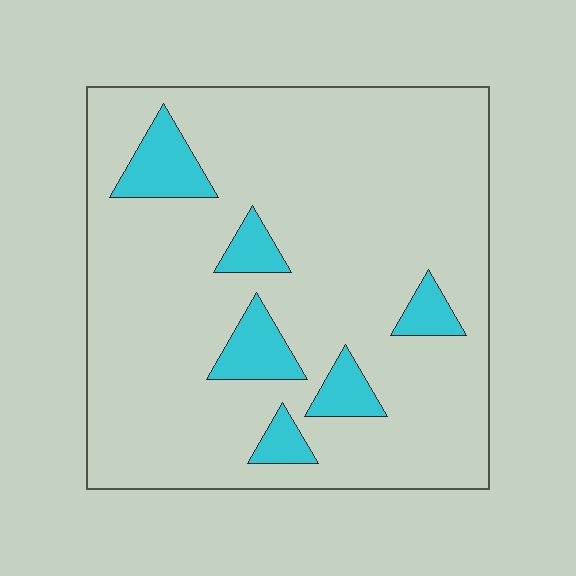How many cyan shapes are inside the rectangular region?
6.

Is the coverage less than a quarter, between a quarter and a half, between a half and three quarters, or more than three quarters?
Less than a quarter.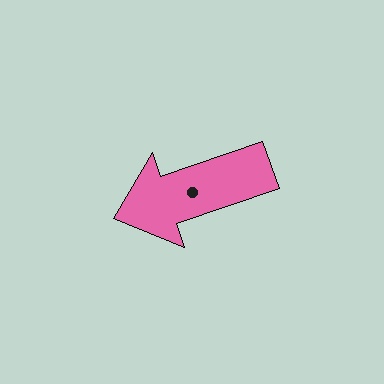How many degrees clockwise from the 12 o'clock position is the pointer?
Approximately 251 degrees.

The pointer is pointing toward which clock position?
Roughly 8 o'clock.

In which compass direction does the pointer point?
West.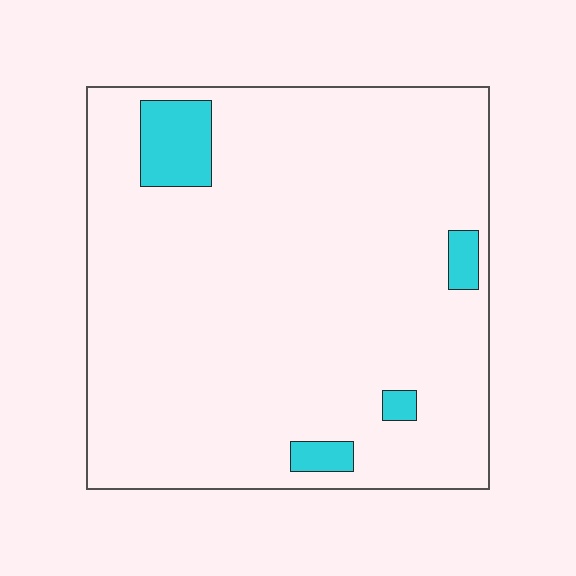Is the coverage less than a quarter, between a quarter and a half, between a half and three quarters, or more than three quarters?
Less than a quarter.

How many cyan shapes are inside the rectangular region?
4.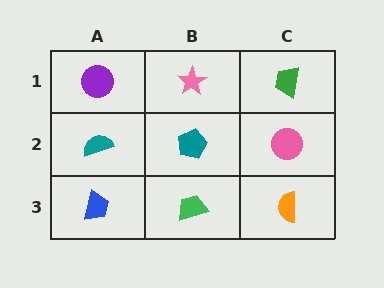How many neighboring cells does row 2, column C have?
3.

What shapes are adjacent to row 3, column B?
A teal pentagon (row 2, column B), a blue trapezoid (row 3, column A), an orange semicircle (row 3, column C).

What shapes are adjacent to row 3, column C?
A pink circle (row 2, column C), a green trapezoid (row 3, column B).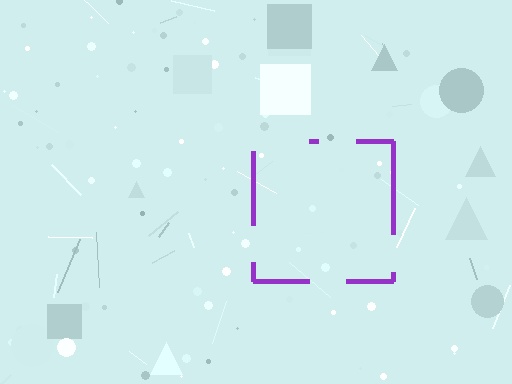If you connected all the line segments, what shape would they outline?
They would outline a square.